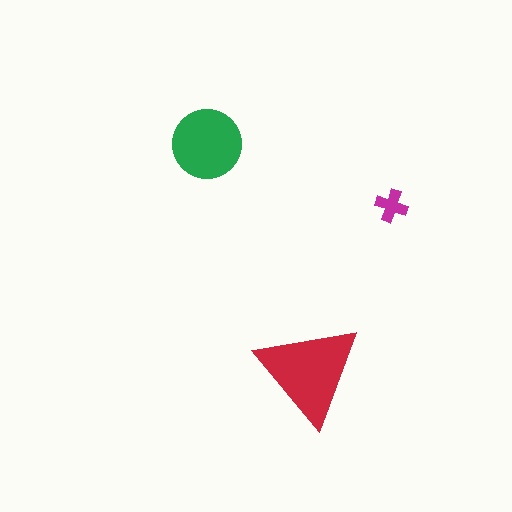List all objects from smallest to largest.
The magenta cross, the green circle, the red triangle.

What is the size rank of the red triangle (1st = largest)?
1st.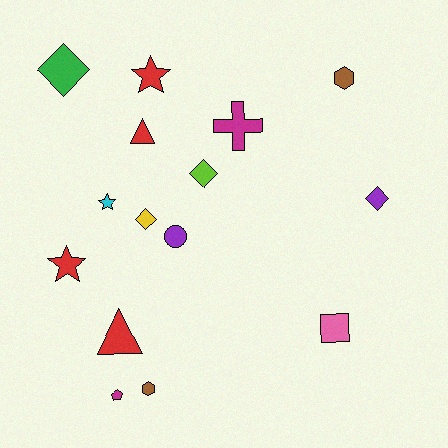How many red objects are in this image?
There are 4 red objects.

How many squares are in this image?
There is 1 square.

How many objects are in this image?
There are 15 objects.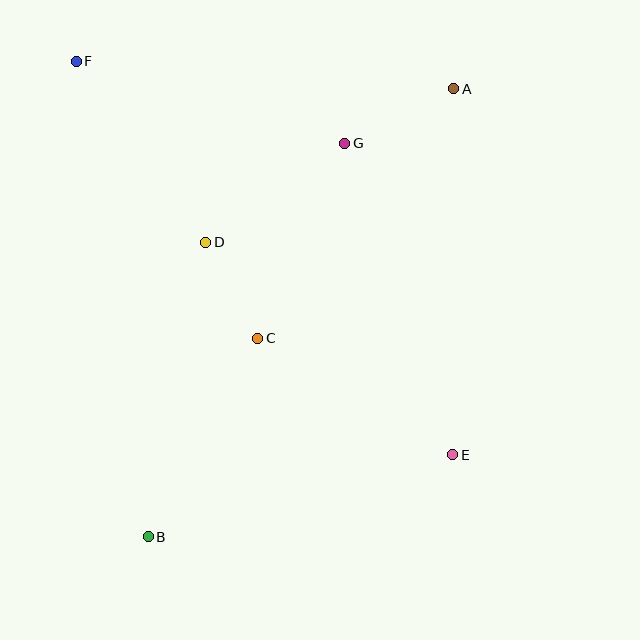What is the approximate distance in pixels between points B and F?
The distance between B and F is approximately 481 pixels.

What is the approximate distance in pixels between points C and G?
The distance between C and G is approximately 214 pixels.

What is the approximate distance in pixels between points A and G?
The distance between A and G is approximately 122 pixels.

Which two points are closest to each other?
Points C and D are closest to each other.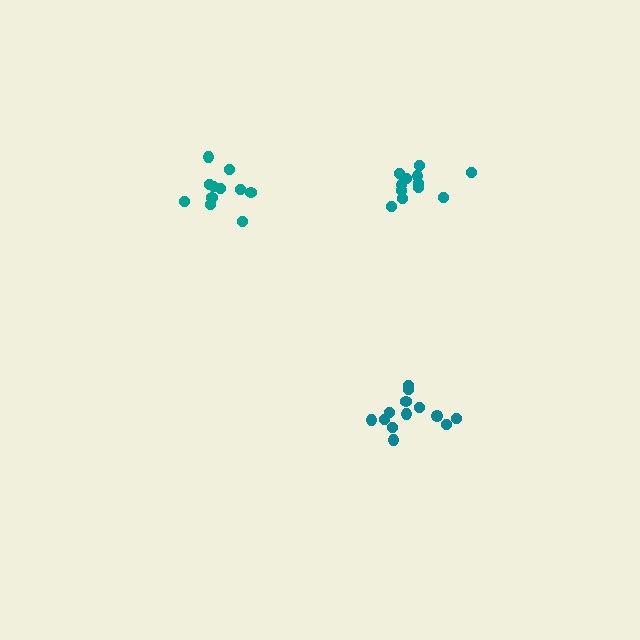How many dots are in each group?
Group 1: 12 dots, Group 2: 11 dots, Group 3: 13 dots (36 total).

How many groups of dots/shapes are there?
There are 3 groups.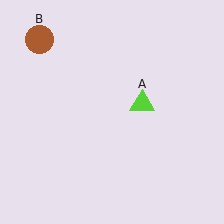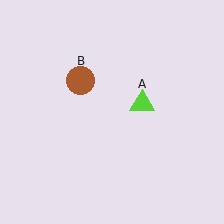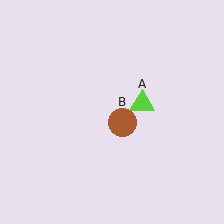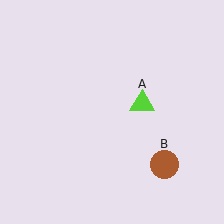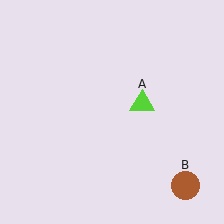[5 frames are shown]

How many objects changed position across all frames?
1 object changed position: brown circle (object B).